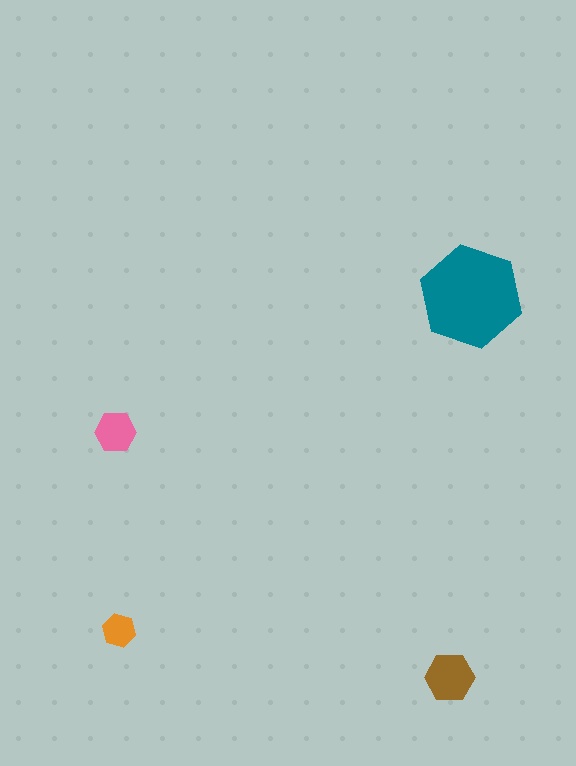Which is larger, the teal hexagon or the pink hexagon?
The teal one.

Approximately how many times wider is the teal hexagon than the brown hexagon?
About 2 times wider.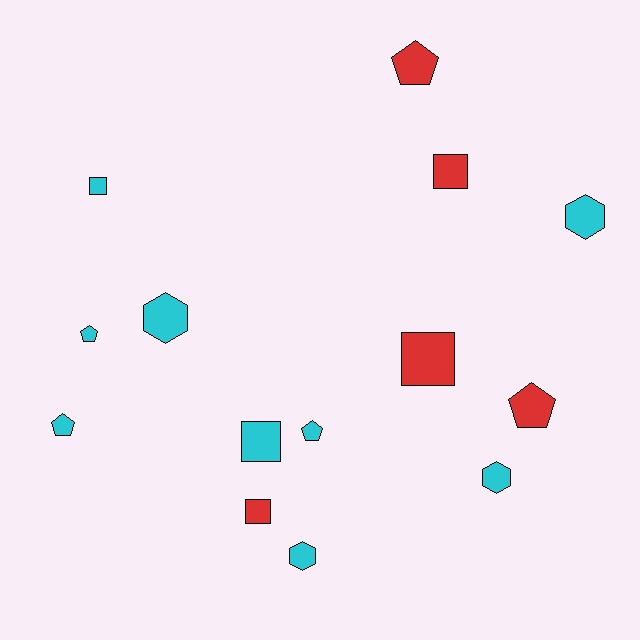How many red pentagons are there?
There are 2 red pentagons.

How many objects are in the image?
There are 14 objects.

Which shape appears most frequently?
Square, with 5 objects.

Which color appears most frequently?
Cyan, with 9 objects.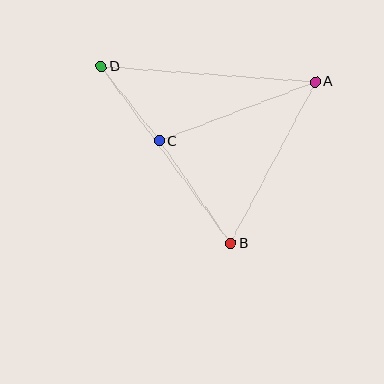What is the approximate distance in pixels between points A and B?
The distance between A and B is approximately 183 pixels.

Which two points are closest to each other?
Points C and D are closest to each other.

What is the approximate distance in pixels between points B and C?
The distance between B and C is approximately 125 pixels.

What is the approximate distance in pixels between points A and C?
The distance between A and C is approximately 167 pixels.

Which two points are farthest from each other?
Points B and D are farthest from each other.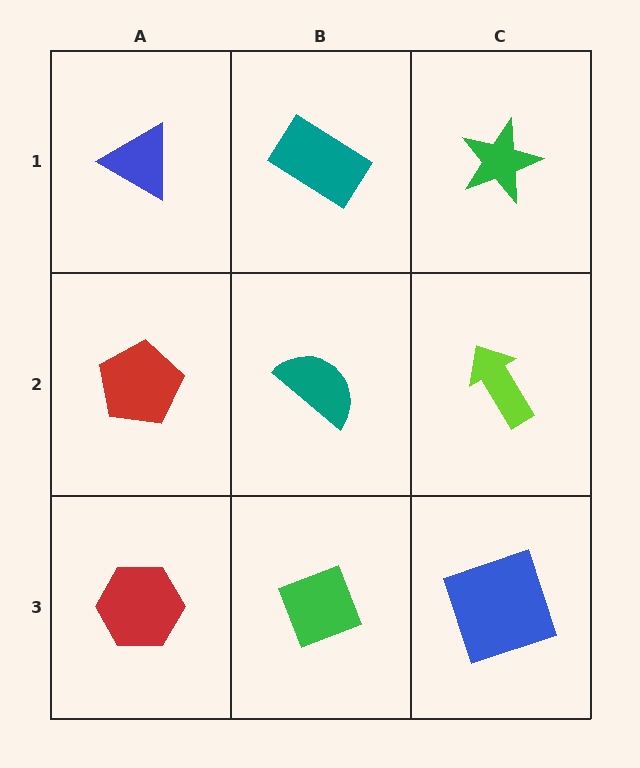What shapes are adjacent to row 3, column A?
A red pentagon (row 2, column A), a green diamond (row 3, column B).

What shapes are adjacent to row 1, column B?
A teal semicircle (row 2, column B), a blue triangle (row 1, column A), a green star (row 1, column C).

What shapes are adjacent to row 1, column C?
A lime arrow (row 2, column C), a teal rectangle (row 1, column B).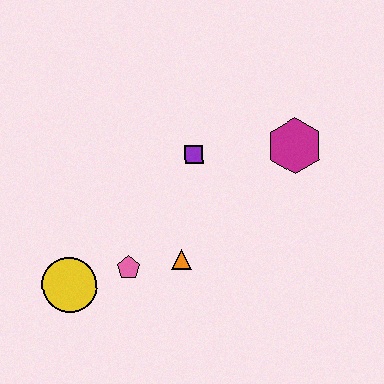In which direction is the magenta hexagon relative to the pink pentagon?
The magenta hexagon is to the right of the pink pentagon.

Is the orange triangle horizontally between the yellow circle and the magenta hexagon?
Yes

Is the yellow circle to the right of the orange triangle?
No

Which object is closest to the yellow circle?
The pink pentagon is closest to the yellow circle.